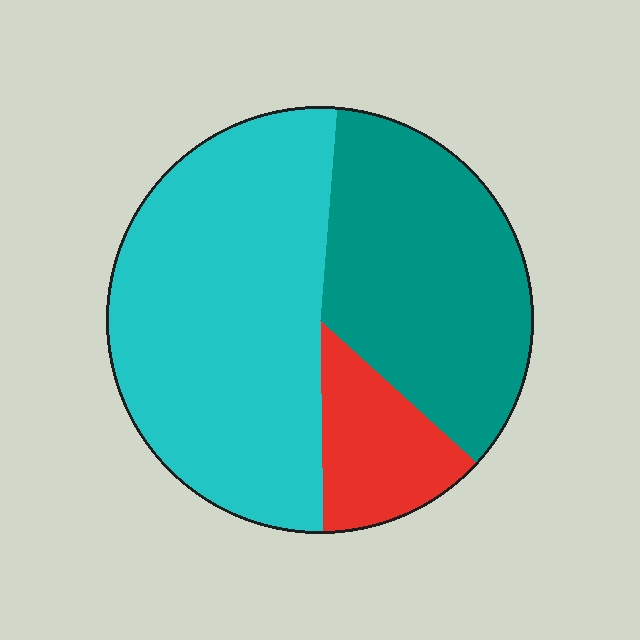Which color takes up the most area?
Cyan, at roughly 50%.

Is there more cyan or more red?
Cyan.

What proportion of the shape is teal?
Teal takes up about three eighths (3/8) of the shape.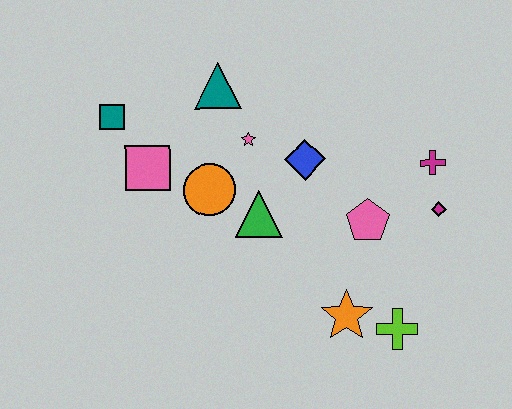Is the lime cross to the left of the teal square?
No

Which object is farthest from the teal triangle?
The lime cross is farthest from the teal triangle.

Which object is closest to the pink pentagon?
The magenta diamond is closest to the pink pentagon.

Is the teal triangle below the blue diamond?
No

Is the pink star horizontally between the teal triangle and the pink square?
No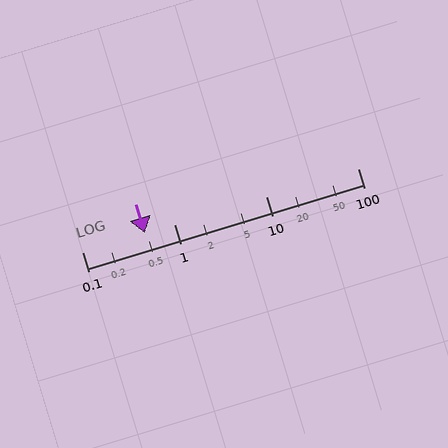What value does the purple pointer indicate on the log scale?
The pointer indicates approximately 0.48.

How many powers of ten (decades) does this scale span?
The scale spans 3 decades, from 0.1 to 100.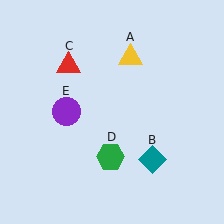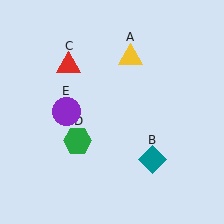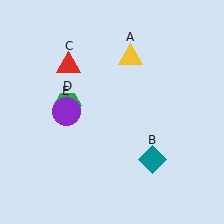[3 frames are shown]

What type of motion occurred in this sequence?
The green hexagon (object D) rotated clockwise around the center of the scene.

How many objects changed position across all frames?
1 object changed position: green hexagon (object D).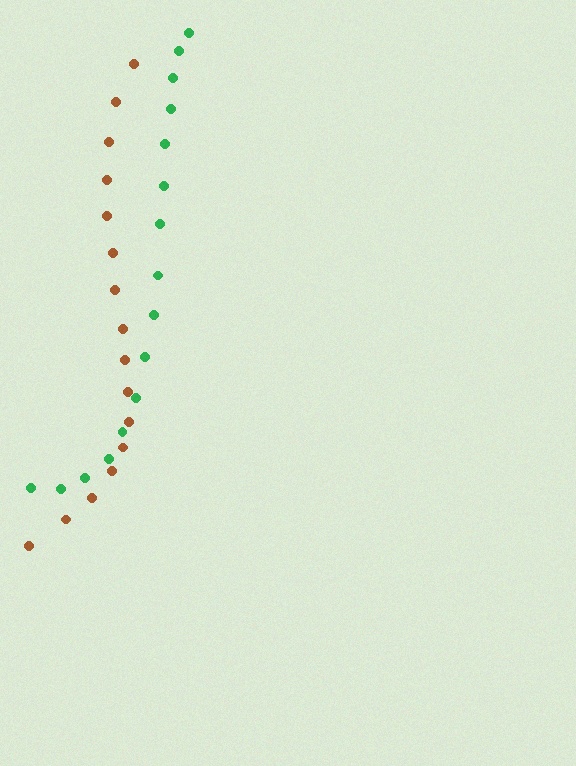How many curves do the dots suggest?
There are 2 distinct paths.